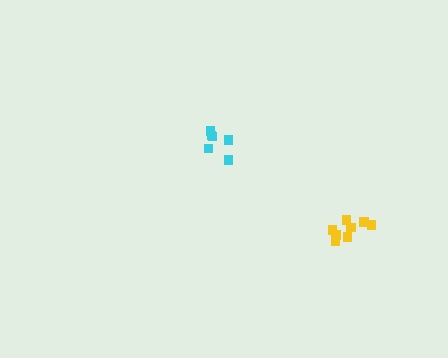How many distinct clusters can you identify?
There are 2 distinct clusters.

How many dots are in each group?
Group 1: 6 dots, Group 2: 8 dots (14 total).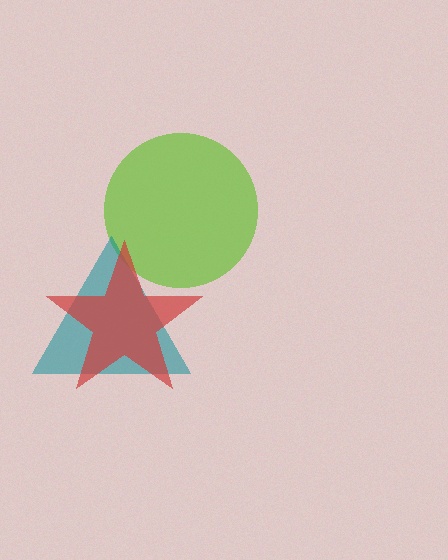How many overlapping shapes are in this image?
There are 3 overlapping shapes in the image.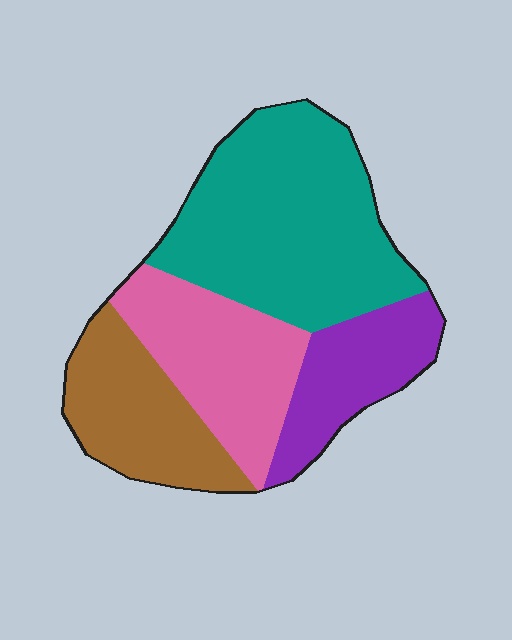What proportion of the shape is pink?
Pink takes up less than a quarter of the shape.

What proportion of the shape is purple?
Purple takes up about one sixth (1/6) of the shape.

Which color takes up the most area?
Teal, at roughly 40%.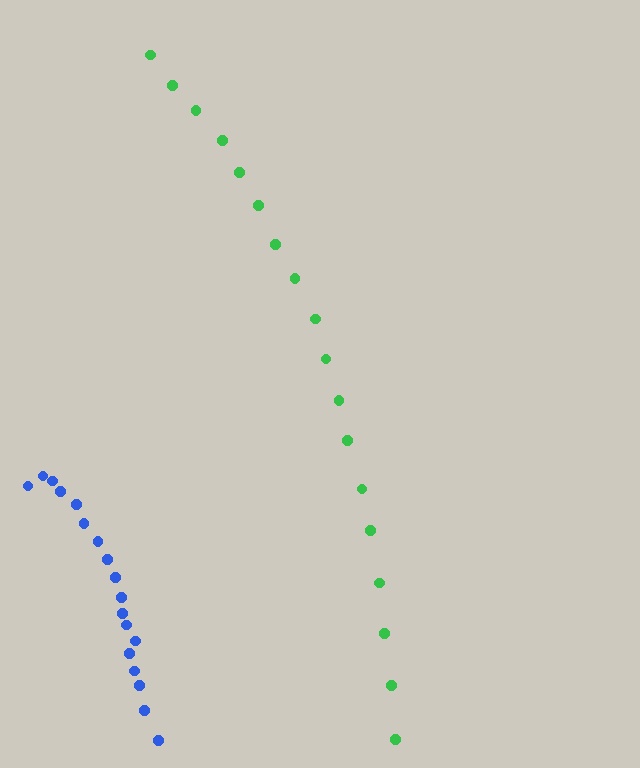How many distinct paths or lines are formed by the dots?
There are 2 distinct paths.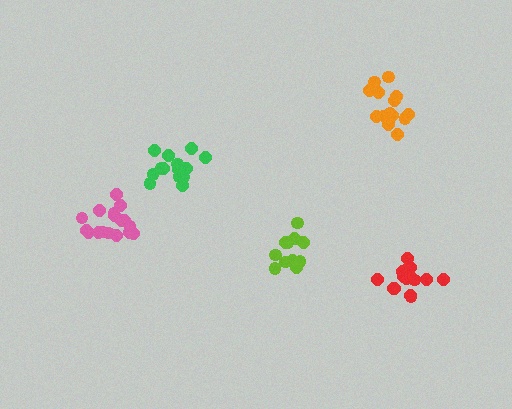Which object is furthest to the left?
The pink cluster is leftmost.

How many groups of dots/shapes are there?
There are 5 groups.